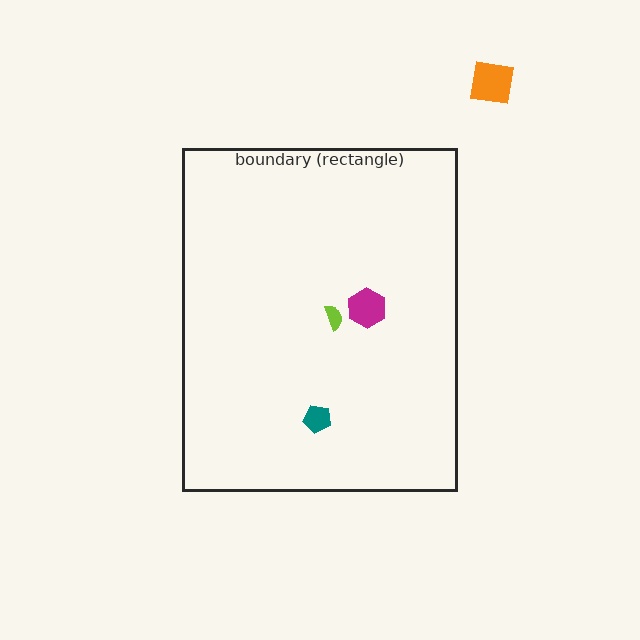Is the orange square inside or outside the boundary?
Outside.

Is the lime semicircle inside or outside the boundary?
Inside.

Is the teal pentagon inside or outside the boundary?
Inside.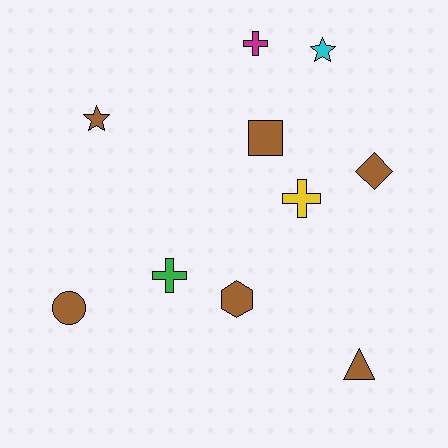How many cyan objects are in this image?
There is 1 cyan object.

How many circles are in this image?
There is 1 circle.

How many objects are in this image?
There are 10 objects.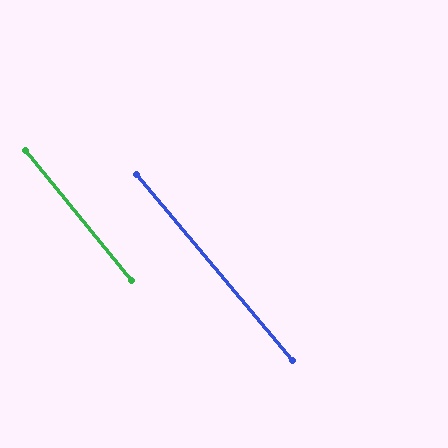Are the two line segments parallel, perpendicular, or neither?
Parallel — their directions differ by only 0.7°.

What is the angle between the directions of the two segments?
Approximately 1 degree.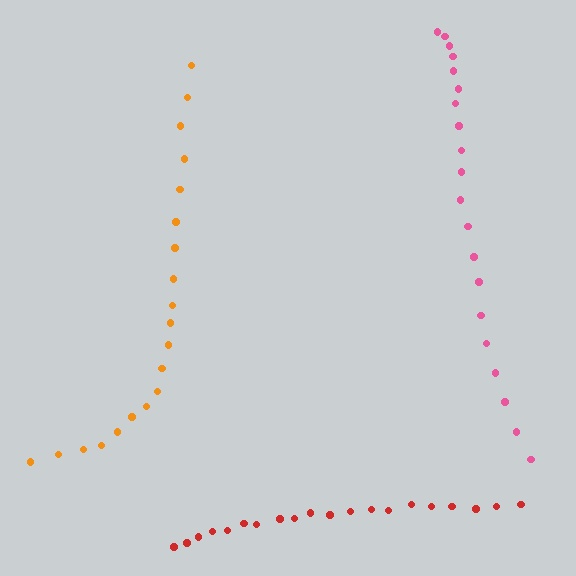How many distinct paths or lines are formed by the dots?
There are 3 distinct paths.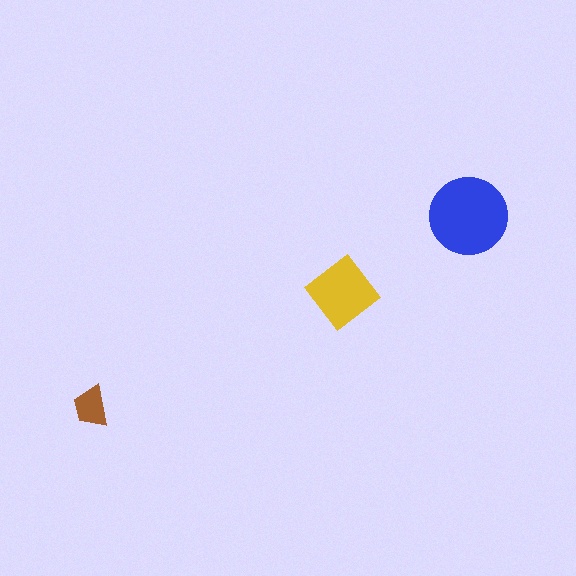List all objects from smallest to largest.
The brown trapezoid, the yellow diamond, the blue circle.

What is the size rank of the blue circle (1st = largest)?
1st.